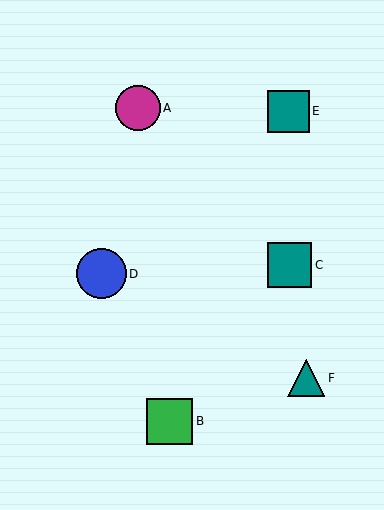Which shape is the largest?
The blue circle (labeled D) is the largest.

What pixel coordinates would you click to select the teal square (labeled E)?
Click at (288, 111) to select the teal square E.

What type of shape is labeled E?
Shape E is a teal square.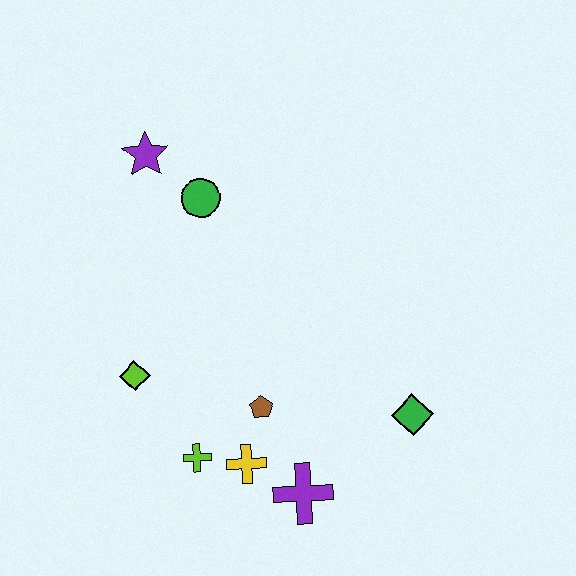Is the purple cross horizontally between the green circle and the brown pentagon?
No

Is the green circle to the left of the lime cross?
No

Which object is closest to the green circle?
The purple star is closest to the green circle.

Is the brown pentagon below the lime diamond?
Yes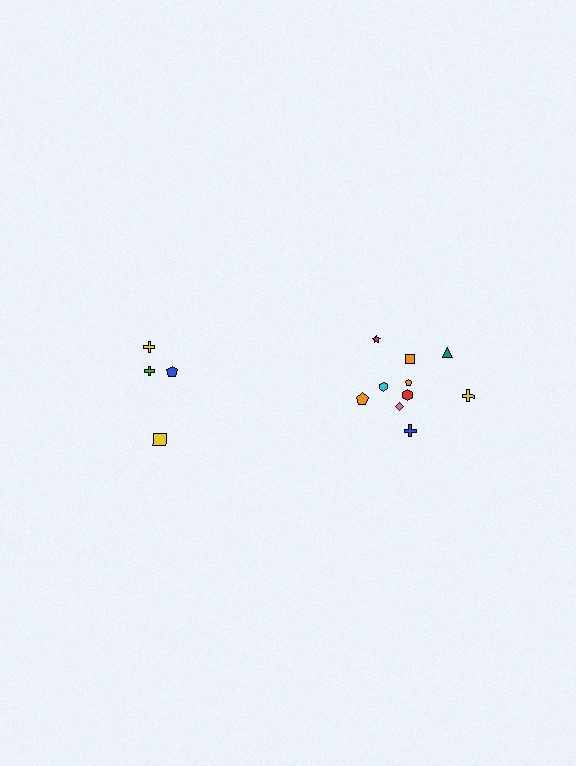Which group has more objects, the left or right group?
The right group.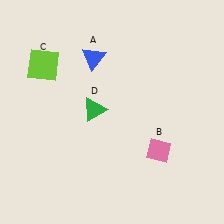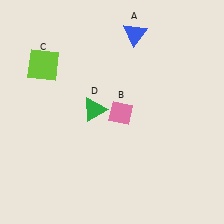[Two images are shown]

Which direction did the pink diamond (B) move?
The pink diamond (B) moved left.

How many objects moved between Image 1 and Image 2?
2 objects moved between the two images.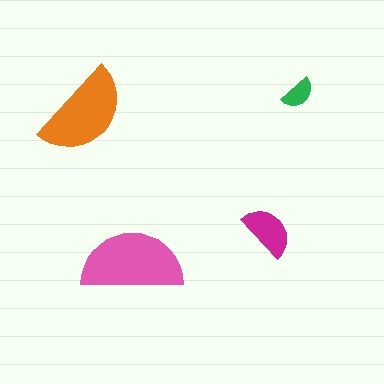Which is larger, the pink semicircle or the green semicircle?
The pink one.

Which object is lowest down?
The pink semicircle is bottommost.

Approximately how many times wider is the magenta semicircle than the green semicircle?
About 1.5 times wider.